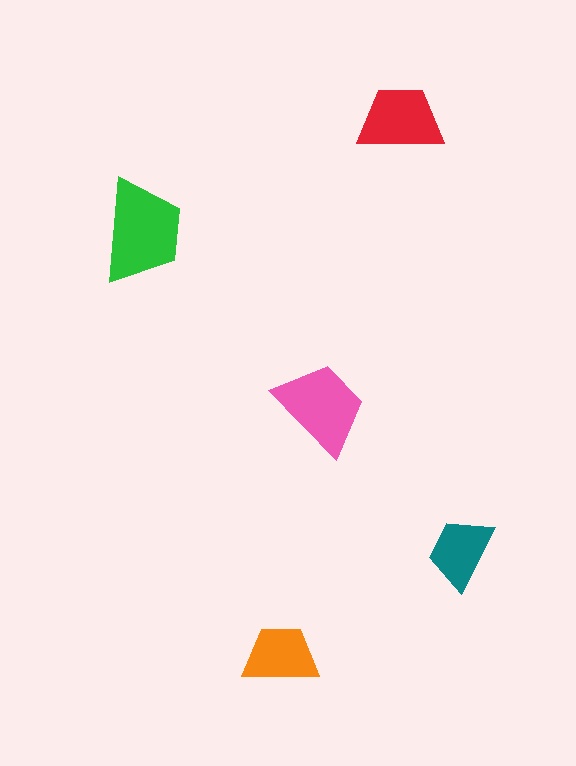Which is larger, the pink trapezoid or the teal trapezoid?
The pink one.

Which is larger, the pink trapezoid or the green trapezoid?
The green one.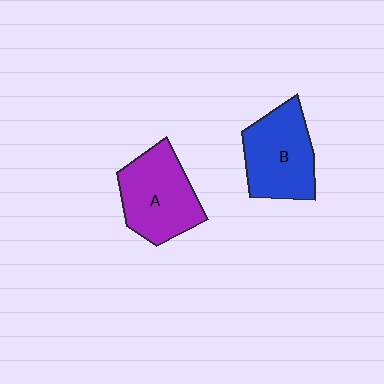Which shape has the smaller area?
Shape B (blue).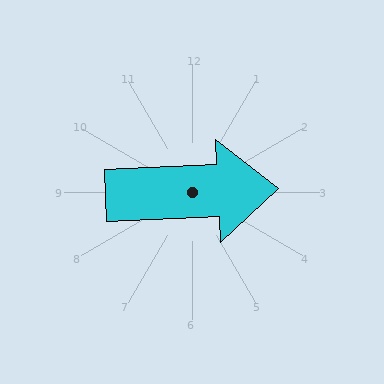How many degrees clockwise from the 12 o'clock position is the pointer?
Approximately 87 degrees.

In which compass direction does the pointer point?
East.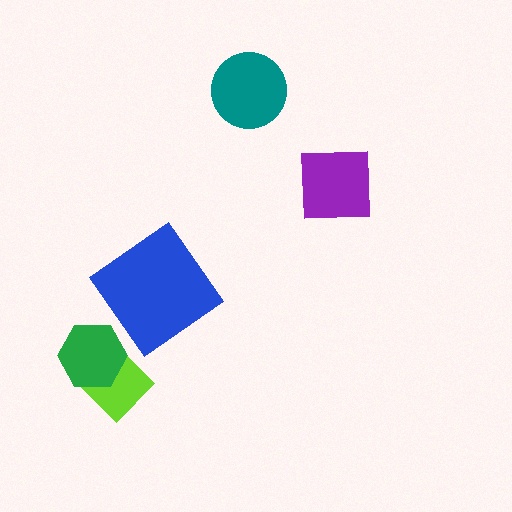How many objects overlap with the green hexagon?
1 object overlaps with the green hexagon.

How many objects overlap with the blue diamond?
0 objects overlap with the blue diamond.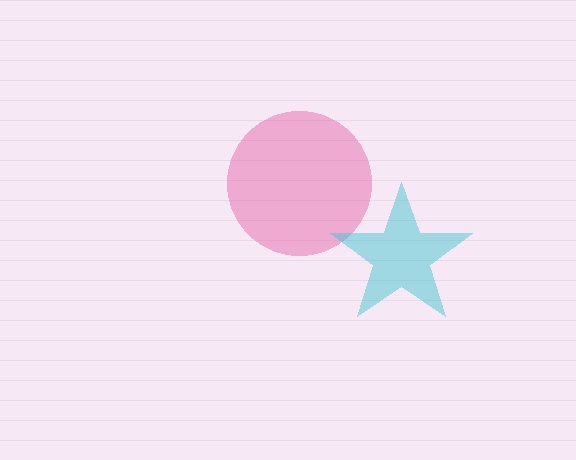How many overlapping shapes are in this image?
There are 2 overlapping shapes in the image.